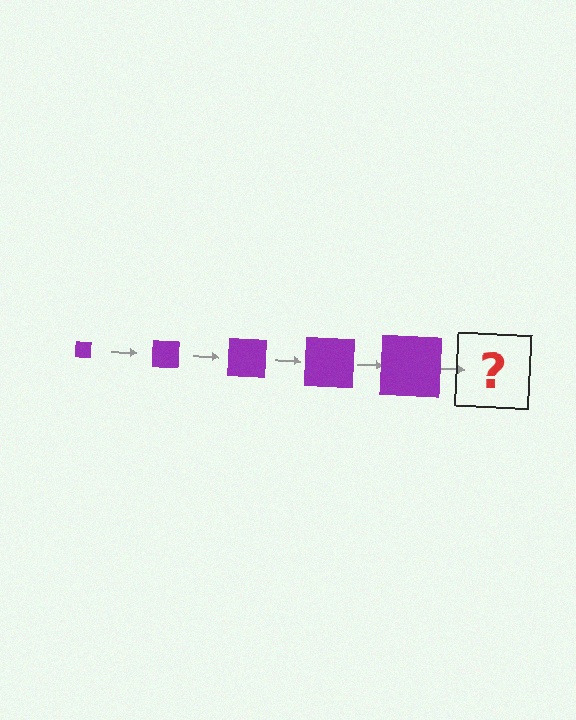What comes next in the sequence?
The next element should be a purple square, larger than the previous one.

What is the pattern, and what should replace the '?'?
The pattern is that the square gets progressively larger each step. The '?' should be a purple square, larger than the previous one.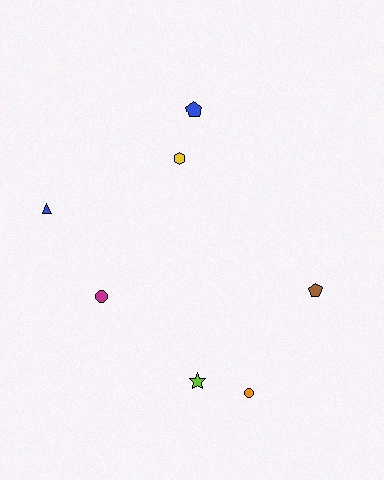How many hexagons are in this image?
There is 1 hexagon.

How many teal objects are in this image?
There are no teal objects.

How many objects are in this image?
There are 7 objects.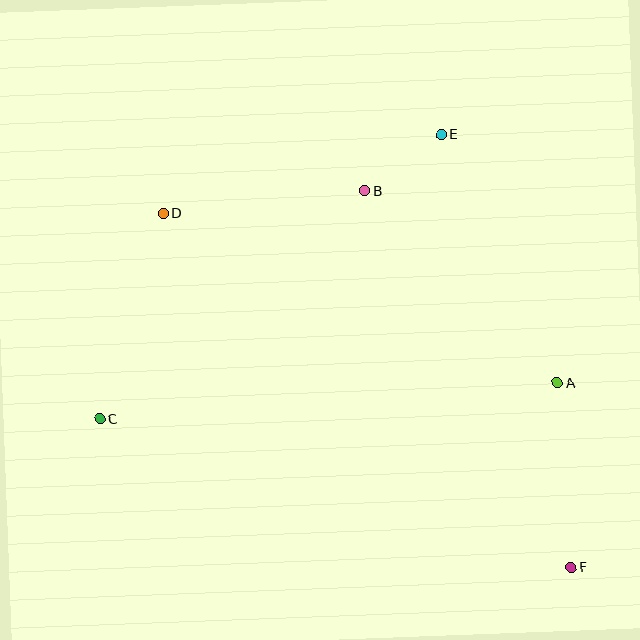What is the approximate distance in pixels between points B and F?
The distance between B and F is approximately 429 pixels.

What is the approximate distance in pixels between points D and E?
The distance between D and E is approximately 289 pixels.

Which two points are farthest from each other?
Points D and F are farthest from each other.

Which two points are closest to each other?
Points B and E are closest to each other.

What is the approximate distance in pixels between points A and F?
The distance between A and F is approximately 185 pixels.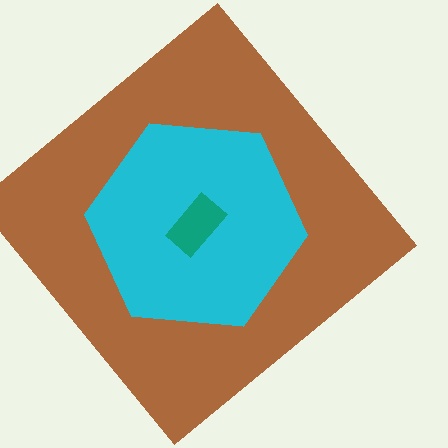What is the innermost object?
The teal rectangle.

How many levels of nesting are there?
3.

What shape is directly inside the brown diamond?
The cyan hexagon.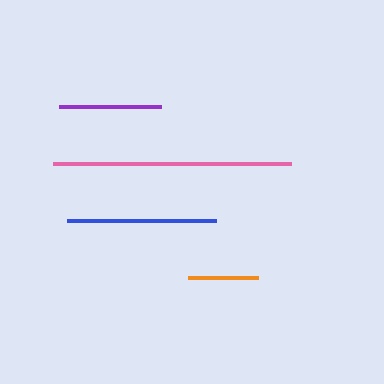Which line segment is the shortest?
The orange line is the shortest at approximately 70 pixels.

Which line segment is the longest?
The pink line is the longest at approximately 238 pixels.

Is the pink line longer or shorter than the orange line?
The pink line is longer than the orange line.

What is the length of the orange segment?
The orange segment is approximately 70 pixels long.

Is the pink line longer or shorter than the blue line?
The pink line is longer than the blue line.